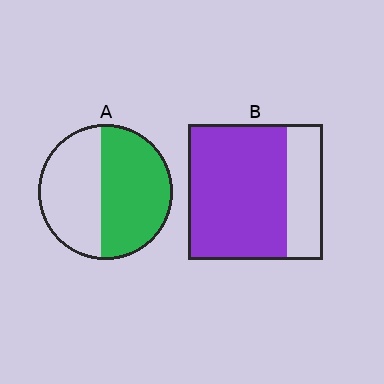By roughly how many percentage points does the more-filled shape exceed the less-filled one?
By roughly 20 percentage points (B over A).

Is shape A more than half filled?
Yes.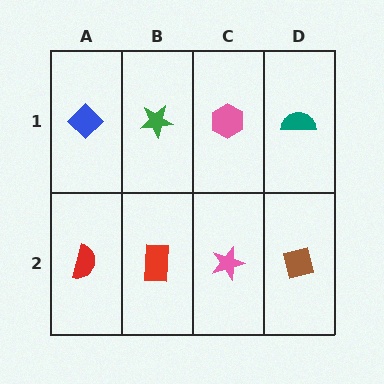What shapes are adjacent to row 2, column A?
A blue diamond (row 1, column A), a red rectangle (row 2, column B).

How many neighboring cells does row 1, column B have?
3.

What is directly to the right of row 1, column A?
A green star.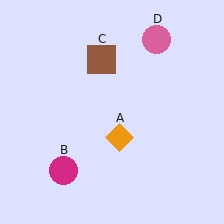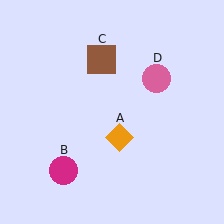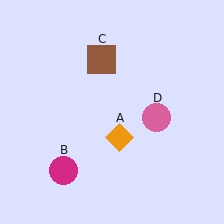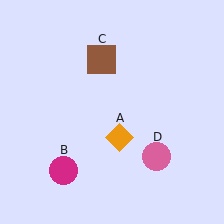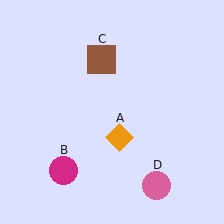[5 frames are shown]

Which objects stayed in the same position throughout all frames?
Orange diamond (object A) and magenta circle (object B) and brown square (object C) remained stationary.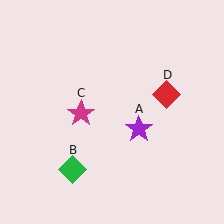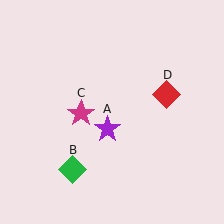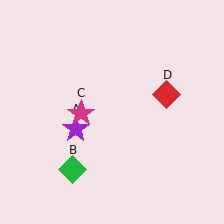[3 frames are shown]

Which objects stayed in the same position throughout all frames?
Green diamond (object B) and magenta star (object C) and red diamond (object D) remained stationary.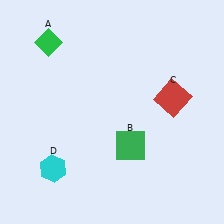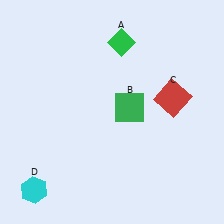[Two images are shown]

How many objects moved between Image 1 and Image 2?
3 objects moved between the two images.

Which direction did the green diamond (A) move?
The green diamond (A) moved right.